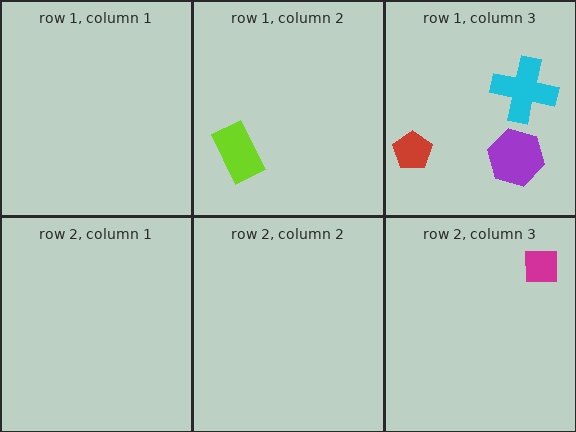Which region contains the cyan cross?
The row 1, column 3 region.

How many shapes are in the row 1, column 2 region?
1.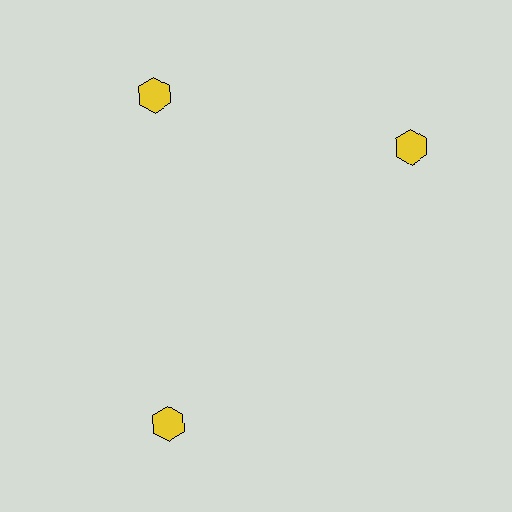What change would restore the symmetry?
The symmetry would be restored by rotating it back into even spacing with its neighbors so that all 3 hexagons sit at equal angles and equal distance from the center.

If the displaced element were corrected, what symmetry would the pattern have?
It would have 3-fold rotational symmetry — the pattern would map onto itself every 120 degrees.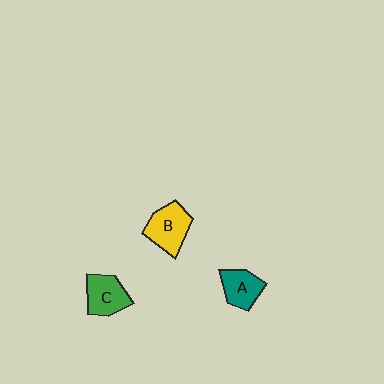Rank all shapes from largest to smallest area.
From largest to smallest: B (yellow), C (green), A (teal).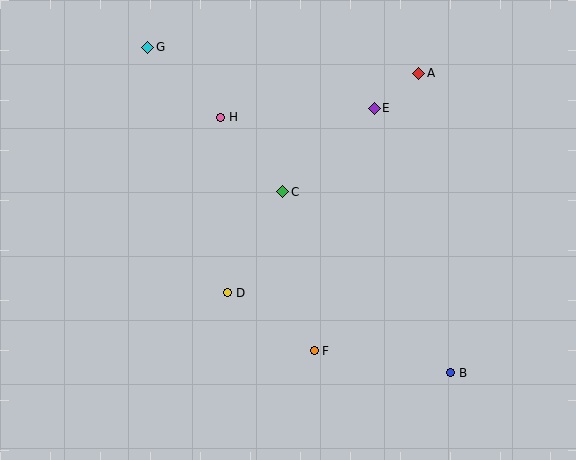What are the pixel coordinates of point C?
Point C is at (283, 192).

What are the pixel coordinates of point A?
Point A is at (419, 73).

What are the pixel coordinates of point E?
Point E is at (374, 108).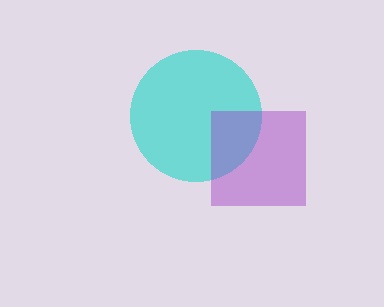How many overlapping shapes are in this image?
There are 2 overlapping shapes in the image.